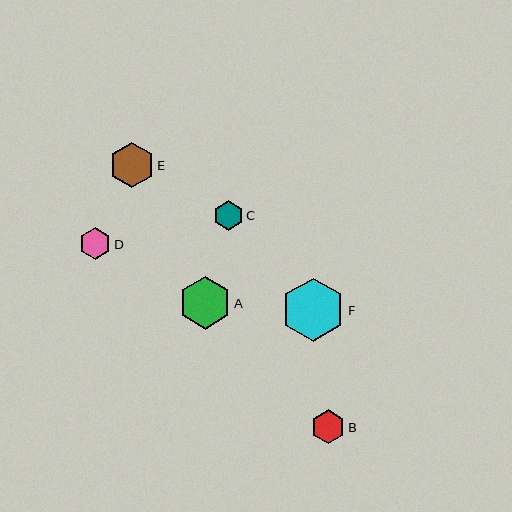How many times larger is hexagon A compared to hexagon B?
Hexagon A is approximately 1.6 times the size of hexagon B.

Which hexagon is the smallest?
Hexagon C is the smallest with a size of approximately 30 pixels.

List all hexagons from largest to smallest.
From largest to smallest: F, A, E, B, D, C.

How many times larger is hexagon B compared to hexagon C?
Hexagon B is approximately 1.1 times the size of hexagon C.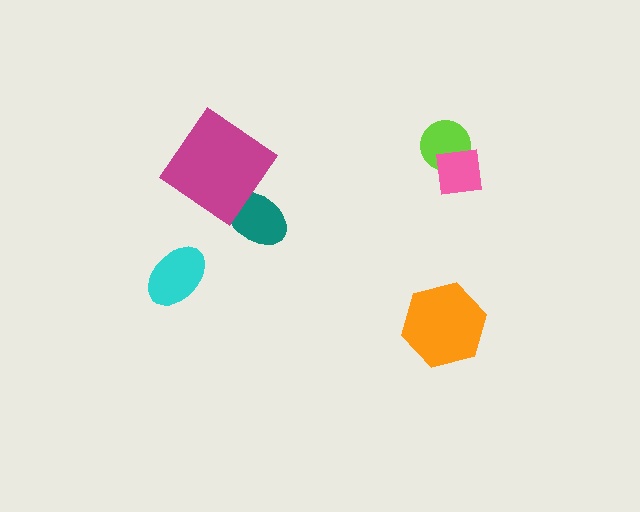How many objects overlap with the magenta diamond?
1 object overlaps with the magenta diamond.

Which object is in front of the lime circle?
The pink square is in front of the lime circle.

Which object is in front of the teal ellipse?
The magenta diamond is in front of the teal ellipse.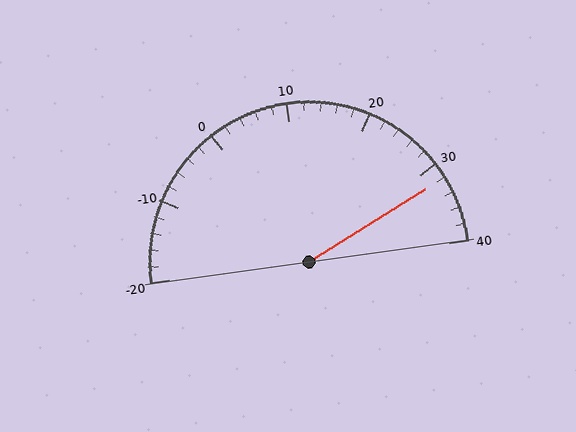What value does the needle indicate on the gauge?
The needle indicates approximately 32.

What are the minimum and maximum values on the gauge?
The gauge ranges from -20 to 40.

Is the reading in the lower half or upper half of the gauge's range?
The reading is in the upper half of the range (-20 to 40).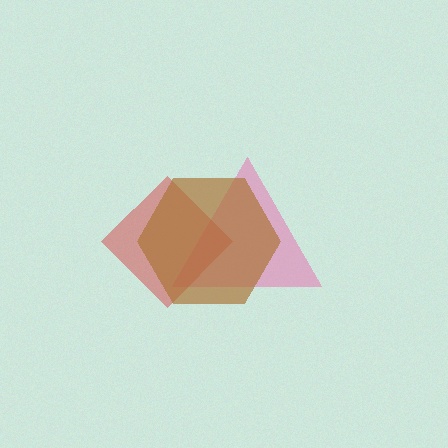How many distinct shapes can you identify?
There are 3 distinct shapes: a pink triangle, a red diamond, a brown hexagon.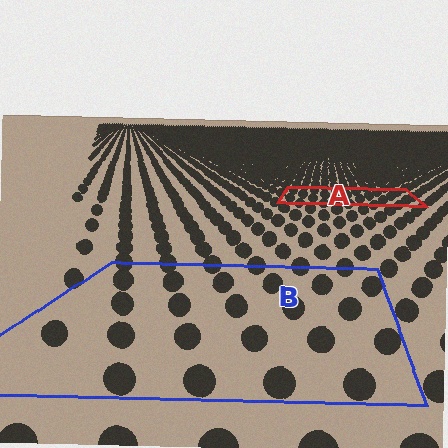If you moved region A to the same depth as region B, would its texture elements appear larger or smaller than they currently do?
They would appear larger. At a closer depth, the same texture elements are projected at a bigger on-screen size.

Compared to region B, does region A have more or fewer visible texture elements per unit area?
Region A has more texture elements per unit area — they are packed more densely because it is farther away.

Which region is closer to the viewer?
Region B is closer. The texture elements there are larger and more spread out.